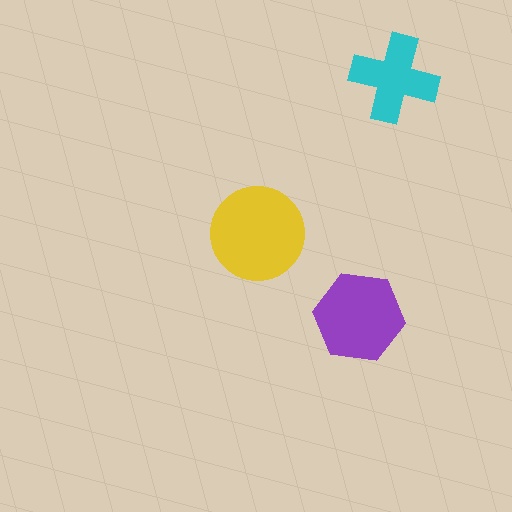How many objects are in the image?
There are 3 objects in the image.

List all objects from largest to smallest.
The yellow circle, the purple hexagon, the cyan cross.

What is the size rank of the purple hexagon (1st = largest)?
2nd.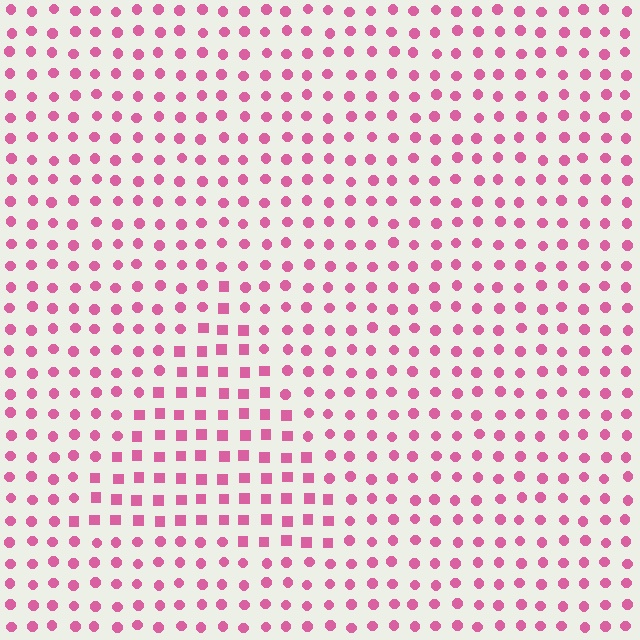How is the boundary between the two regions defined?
The boundary is defined by a change in element shape: squares inside vs. circles outside. All elements share the same color and spacing.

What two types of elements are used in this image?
The image uses squares inside the triangle region and circles outside it.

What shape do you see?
I see a triangle.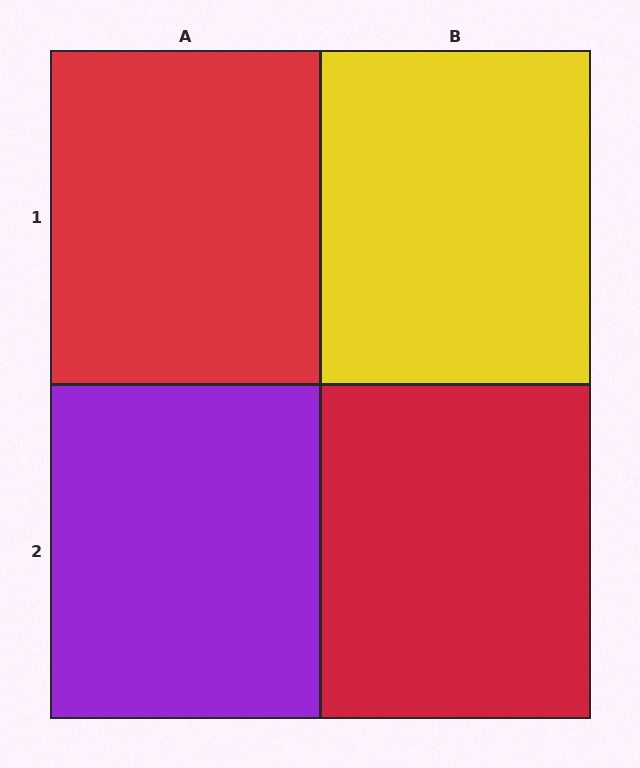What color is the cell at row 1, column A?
Red.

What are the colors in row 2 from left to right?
Purple, red.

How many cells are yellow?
1 cell is yellow.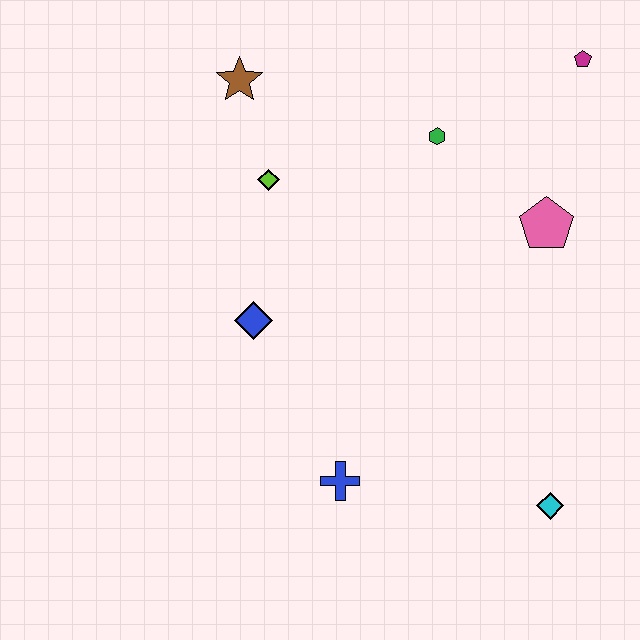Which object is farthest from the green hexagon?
The cyan diamond is farthest from the green hexagon.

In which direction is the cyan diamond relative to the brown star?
The cyan diamond is below the brown star.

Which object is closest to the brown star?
The lime diamond is closest to the brown star.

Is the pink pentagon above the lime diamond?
No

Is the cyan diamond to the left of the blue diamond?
No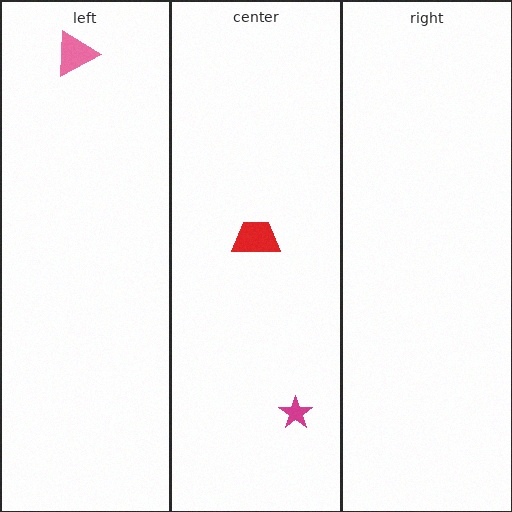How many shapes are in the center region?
2.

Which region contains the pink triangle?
The left region.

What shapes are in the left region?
The pink triangle.